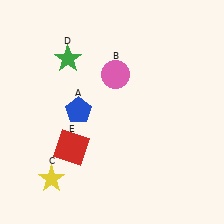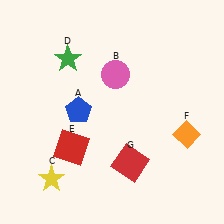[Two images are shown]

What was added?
An orange diamond (F), a red square (G) were added in Image 2.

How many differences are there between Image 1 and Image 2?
There are 2 differences between the two images.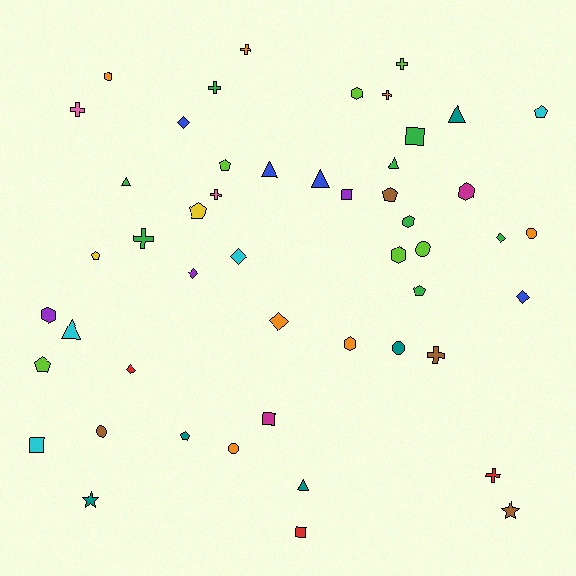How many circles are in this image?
There are 5 circles.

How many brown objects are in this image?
There are 4 brown objects.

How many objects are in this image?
There are 50 objects.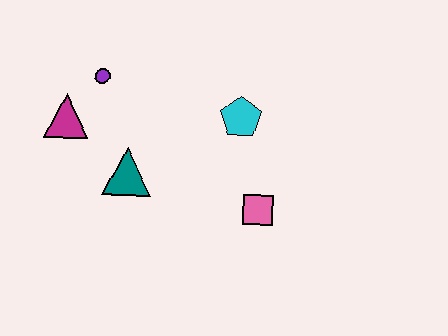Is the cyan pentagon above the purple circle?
No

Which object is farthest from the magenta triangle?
The pink square is farthest from the magenta triangle.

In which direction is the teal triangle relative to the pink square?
The teal triangle is to the left of the pink square.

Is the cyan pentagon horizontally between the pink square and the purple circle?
Yes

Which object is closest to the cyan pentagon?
The pink square is closest to the cyan pentagon.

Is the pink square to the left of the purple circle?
No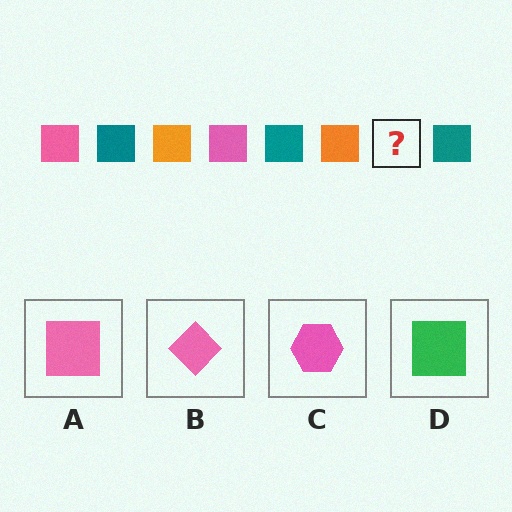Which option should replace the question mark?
Option A.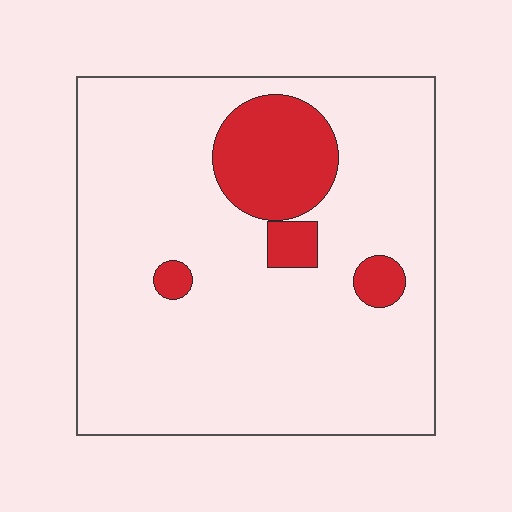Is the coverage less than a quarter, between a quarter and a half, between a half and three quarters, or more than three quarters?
Less than a quarter.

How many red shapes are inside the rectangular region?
4.